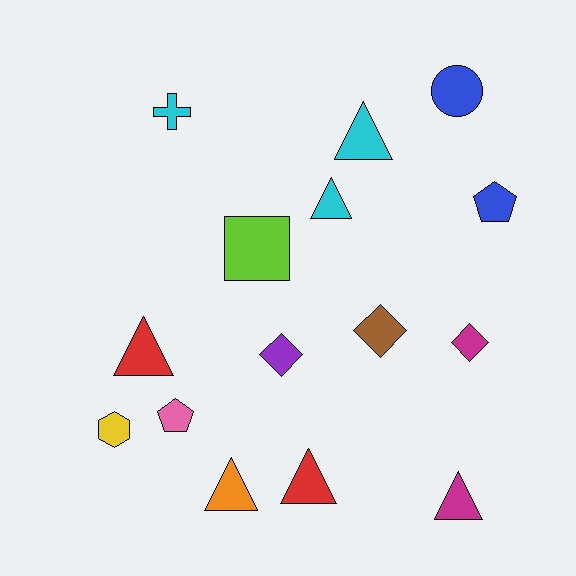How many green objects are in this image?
There are no green objects.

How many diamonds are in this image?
There are 3 diamonds.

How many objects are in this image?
There are 15 objects.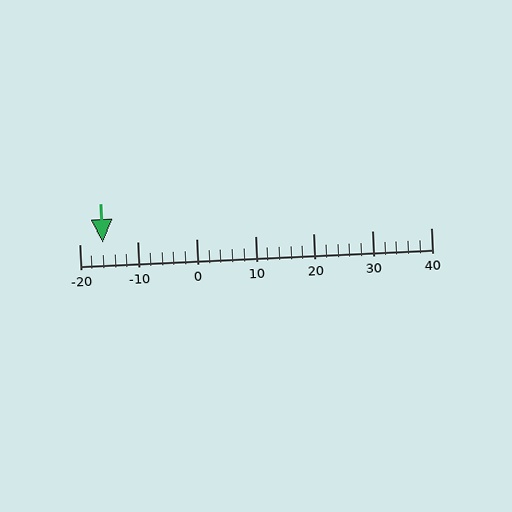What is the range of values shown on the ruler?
The ruler shows values from -20 to 40.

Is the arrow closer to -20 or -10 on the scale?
The arrow is closer to -20.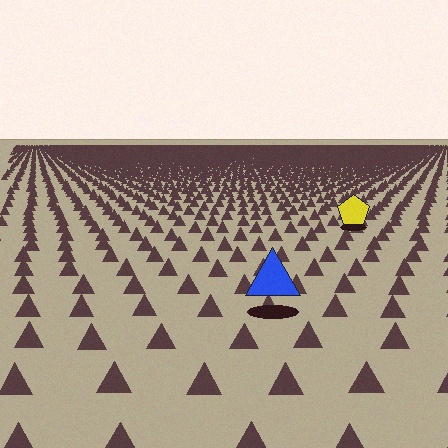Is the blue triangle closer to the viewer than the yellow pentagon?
Yes. The blue triangle is closer — you can tell from the texture gradient: the ground texture is coarser near it.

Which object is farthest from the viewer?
The yellow pentagon is farthest from the viewer. It appears smaller and the ground texture around it is denser.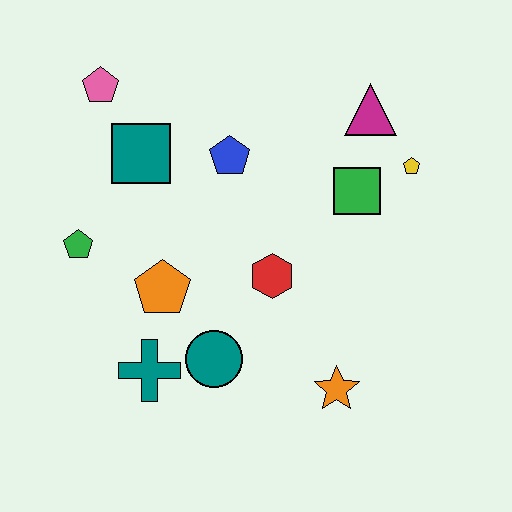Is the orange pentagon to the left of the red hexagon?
Yes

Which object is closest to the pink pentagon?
The teal square is closest to the pink pentagon.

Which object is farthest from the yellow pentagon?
The green pentagon is farthest from the yellow pentagon.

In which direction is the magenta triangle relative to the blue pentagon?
The magenta triangle is to the right of the blue pentagon.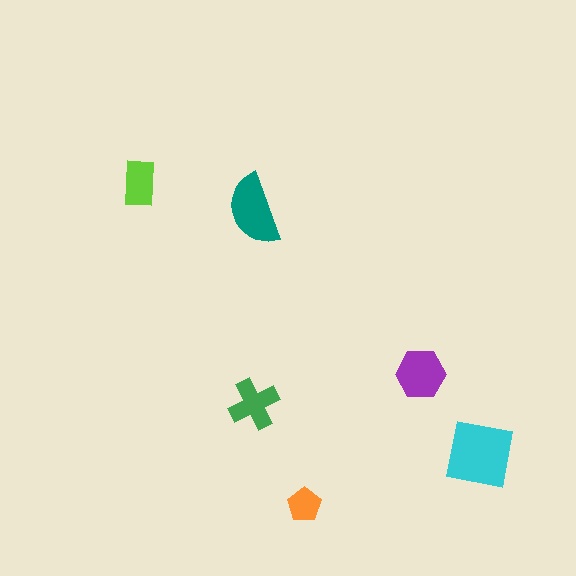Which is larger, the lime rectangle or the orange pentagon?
The lime rectangle.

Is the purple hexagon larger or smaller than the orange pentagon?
Larger.